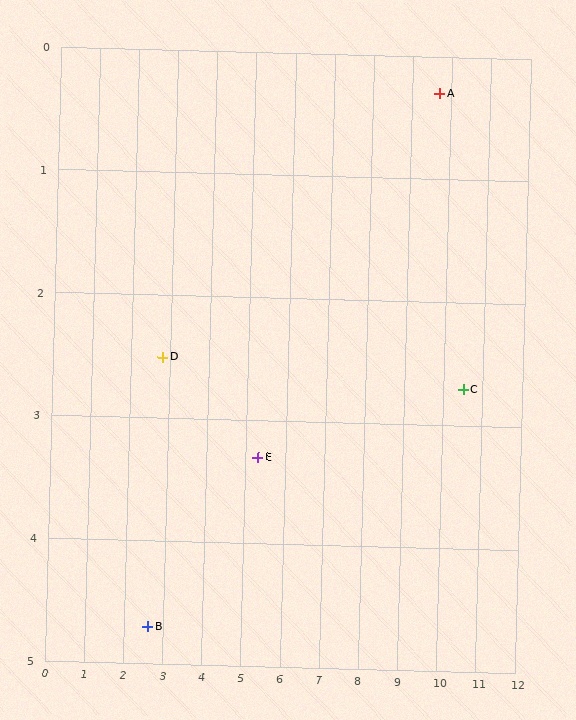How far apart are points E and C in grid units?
Points E and C are about 5.2 grid units apart.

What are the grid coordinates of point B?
Point B is at approximately (2.6, 4.7).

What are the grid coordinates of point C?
Point C is at approximately (10.5, 2.7).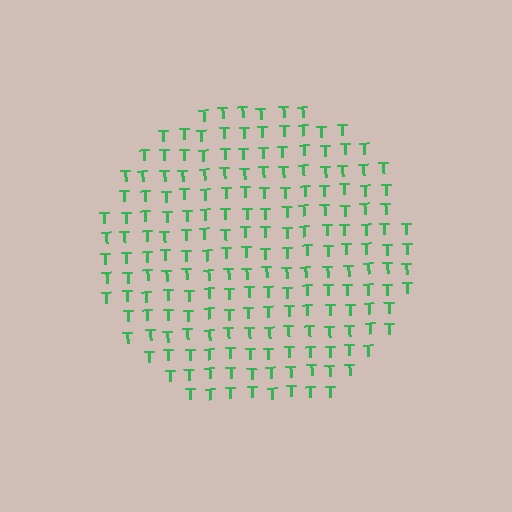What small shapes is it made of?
It is made of small letter T's.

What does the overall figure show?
The overall figure shows a circle.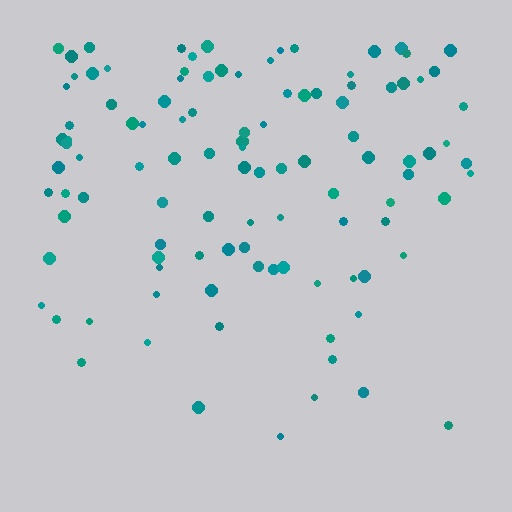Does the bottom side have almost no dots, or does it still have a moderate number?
Still a moderate number, just noticeably fewer than the top.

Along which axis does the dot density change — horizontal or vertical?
Vertical.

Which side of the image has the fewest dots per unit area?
The bottom.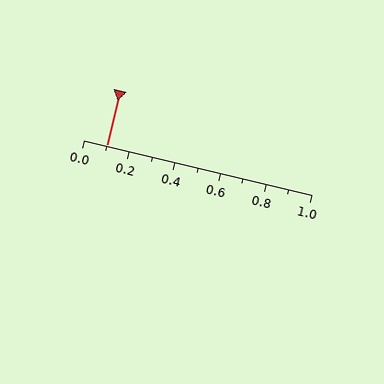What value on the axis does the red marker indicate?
The marker indicates approximately 0.1.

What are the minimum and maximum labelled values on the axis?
The axis runs from 0.0 to 1.0.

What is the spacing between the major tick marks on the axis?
The major ticks are spaced 0.2 apart.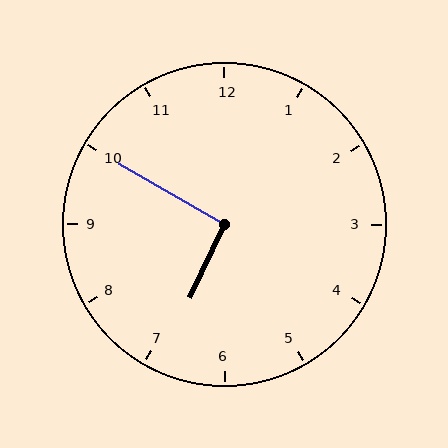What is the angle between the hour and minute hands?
Approximately 95 degrees.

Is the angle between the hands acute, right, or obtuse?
It is right.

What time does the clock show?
6:50.